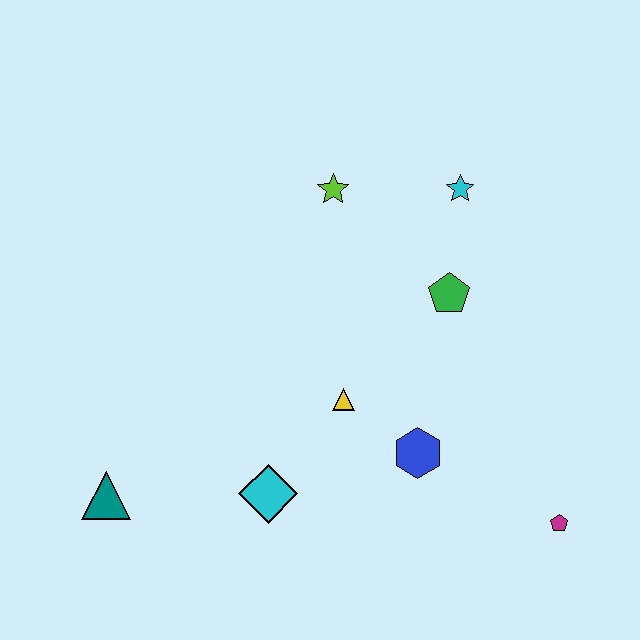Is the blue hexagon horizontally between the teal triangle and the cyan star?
Yes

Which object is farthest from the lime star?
The magenta pentagon is farthest from the lime star.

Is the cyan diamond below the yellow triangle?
Yes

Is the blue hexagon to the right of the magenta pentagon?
No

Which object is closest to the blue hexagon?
The yellow triangle is closest to the blue hexagon.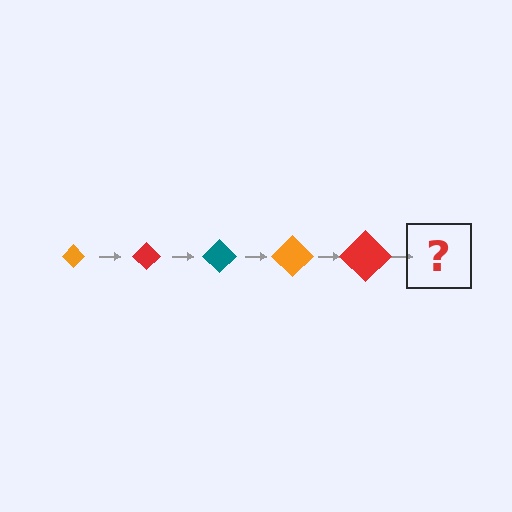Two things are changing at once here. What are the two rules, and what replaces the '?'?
The two rules are that the diamond grows larger each step and the color cycles through orange, red, and teal. The '?' should be a teal diamond, larger than the previous one.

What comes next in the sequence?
The next element should be a teal diamond, larger than the previous one.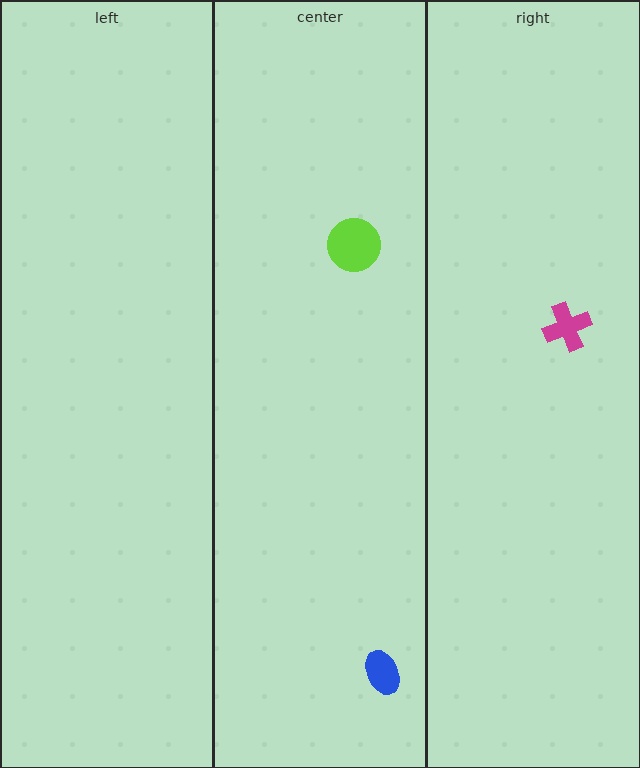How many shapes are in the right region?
1.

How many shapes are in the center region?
2.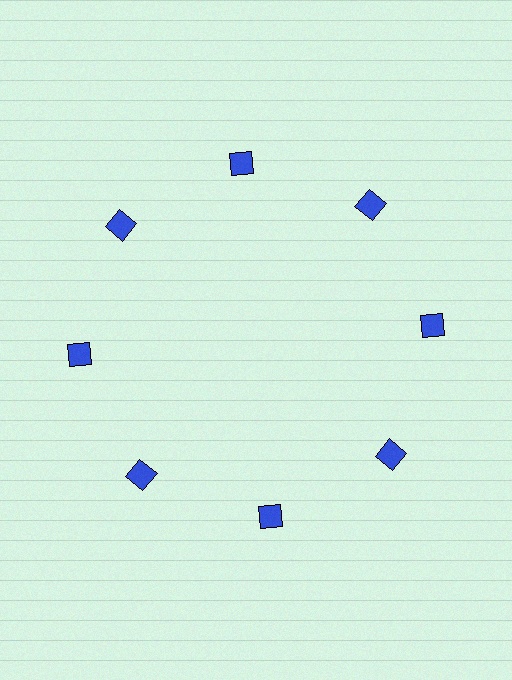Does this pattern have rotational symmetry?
Yes, this pattern has 8-fold rotational symmetry. It looks the same after rotating 45 degrees around the center.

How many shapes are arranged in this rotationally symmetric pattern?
There are 8 shapes, arranged in 8 groups of 1.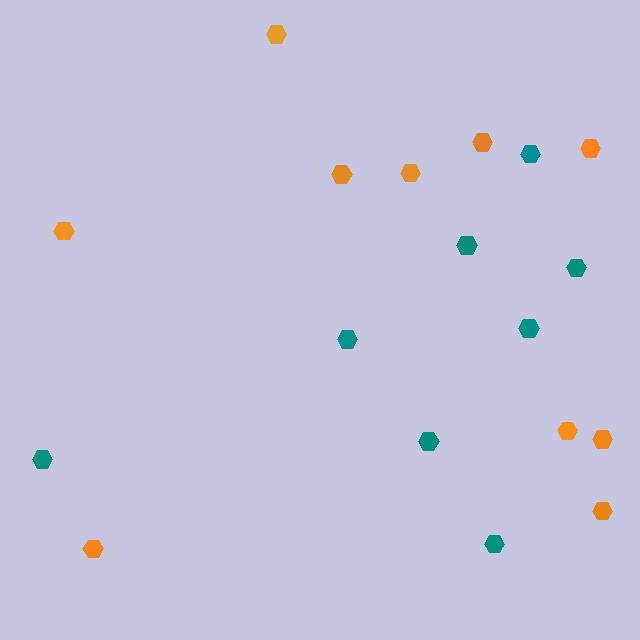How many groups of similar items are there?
There are 2 groups: one group of teal hexagons (8) and one group of orange hexagons (10).